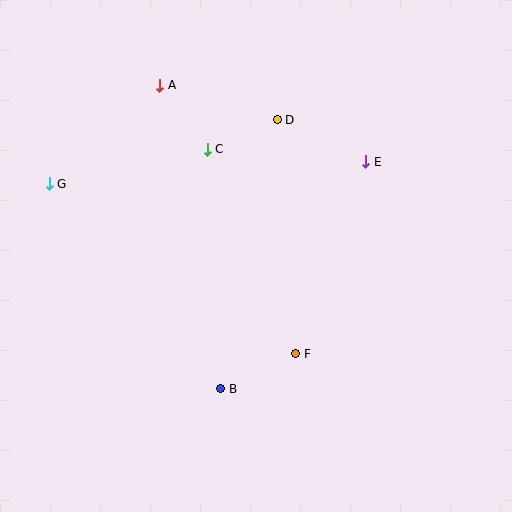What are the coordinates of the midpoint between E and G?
The midpoint between E and G is at (208, 173).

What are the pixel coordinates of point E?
Point E is at (366, 162).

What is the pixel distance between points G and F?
The distance between G and F is 299 pixels.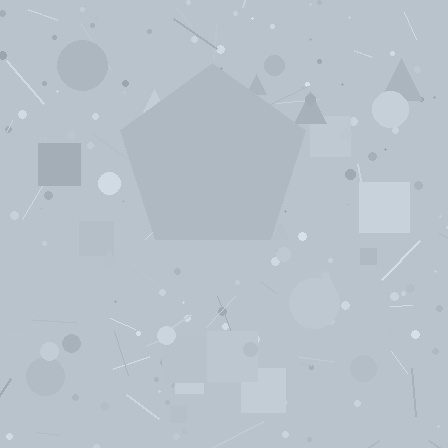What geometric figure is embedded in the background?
A pentagon is embedded in the background.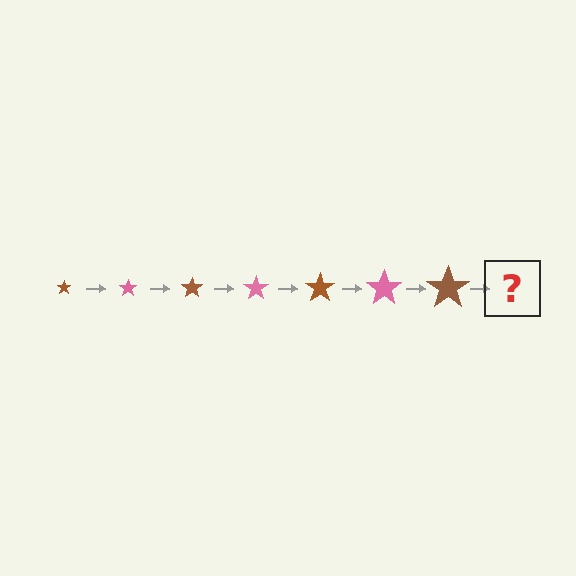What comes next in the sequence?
The next element should be a pink star, larger than the previous one.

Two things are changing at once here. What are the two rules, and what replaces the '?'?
The two rules are that the star grows larger each step and the color cycles through brown and pink. The '?' should be a pink star, larger than the previous one.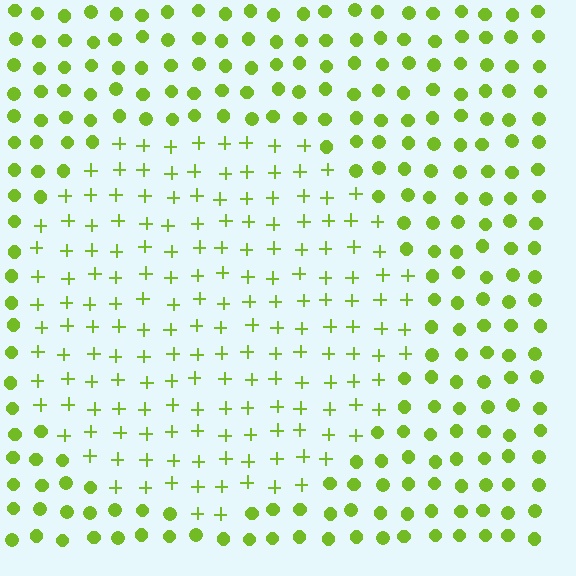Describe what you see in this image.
The image is filled with small lime elements arranged in a uniform grid. A circle-shaped region contains plus signs, while the surrounding area contains circles. The boundary is defined purely by the change in element shape.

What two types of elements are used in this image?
The image uses plus signs inside the circle region and circles outside it.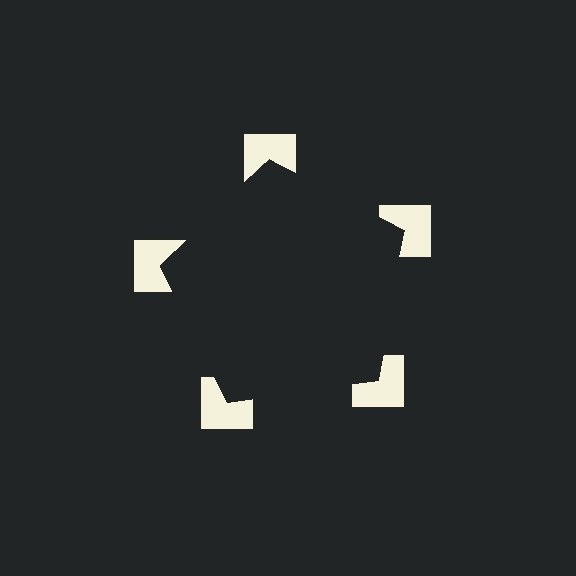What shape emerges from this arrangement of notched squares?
An illusory pentagon — its edges are inferred from the aligned wedge cuts in the notched squares, not physically drawn.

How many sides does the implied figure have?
5 sides.